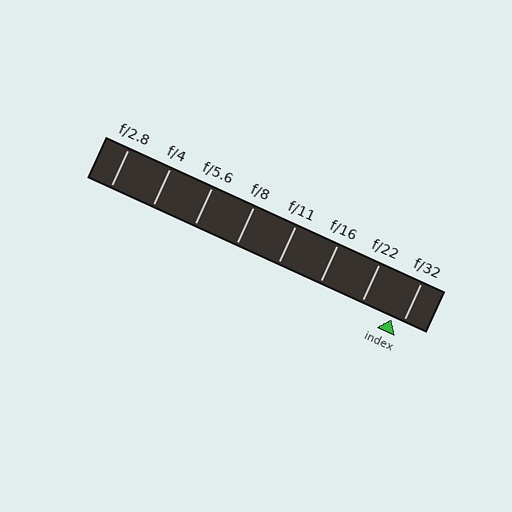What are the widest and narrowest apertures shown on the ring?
The widest aperture shown is f/2.8 and the narrowest is f/32.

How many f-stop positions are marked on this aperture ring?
There are 8 f-stop positions marked.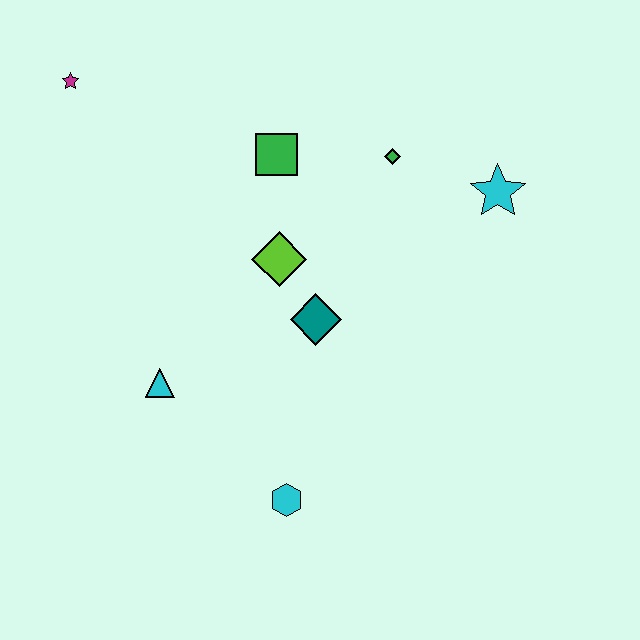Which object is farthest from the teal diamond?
The magenta star is farthest from the teal diamond.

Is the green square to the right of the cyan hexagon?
No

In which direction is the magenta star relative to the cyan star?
The magenta star is to the left of the cyan star.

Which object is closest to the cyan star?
The green diamond is closest to the cyan star.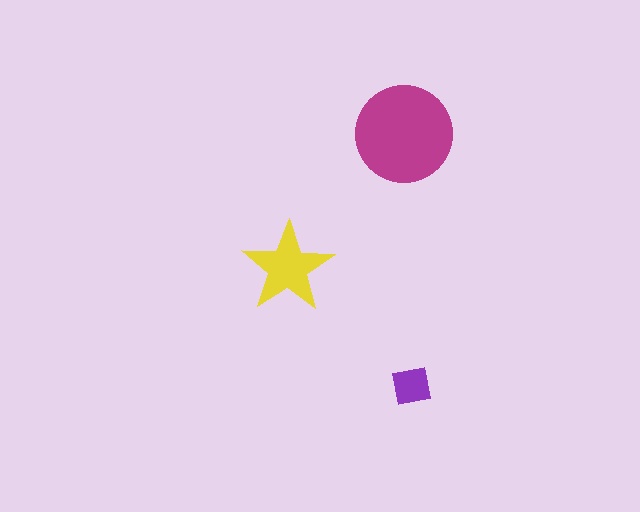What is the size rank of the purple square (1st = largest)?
3rd.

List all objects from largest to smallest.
The magenta circle, the yellow star, the purple square.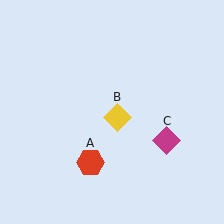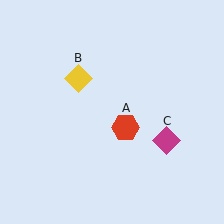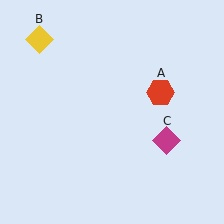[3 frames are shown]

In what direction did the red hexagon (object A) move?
The red hexagon (object A) moved up and to the right.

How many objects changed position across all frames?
2 objects changed position: red hexagon (object A), yellow diamond (object B).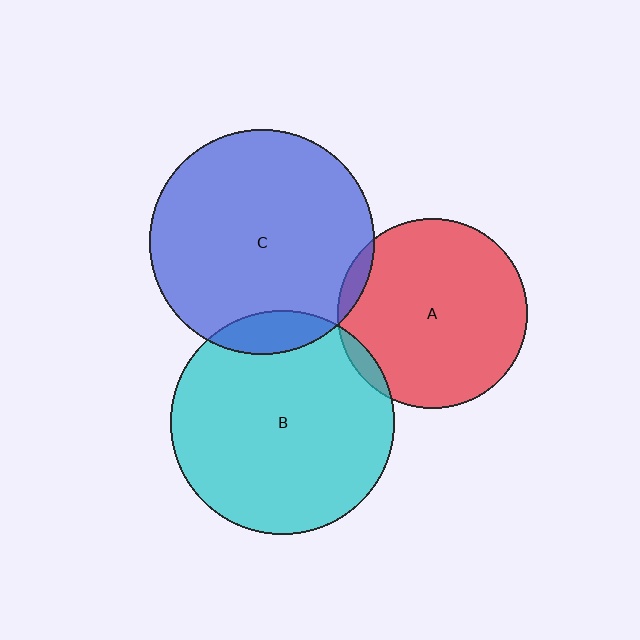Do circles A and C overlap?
Yes.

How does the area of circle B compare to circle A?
Approximately 1.4 times.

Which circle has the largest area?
Circle C (blue).